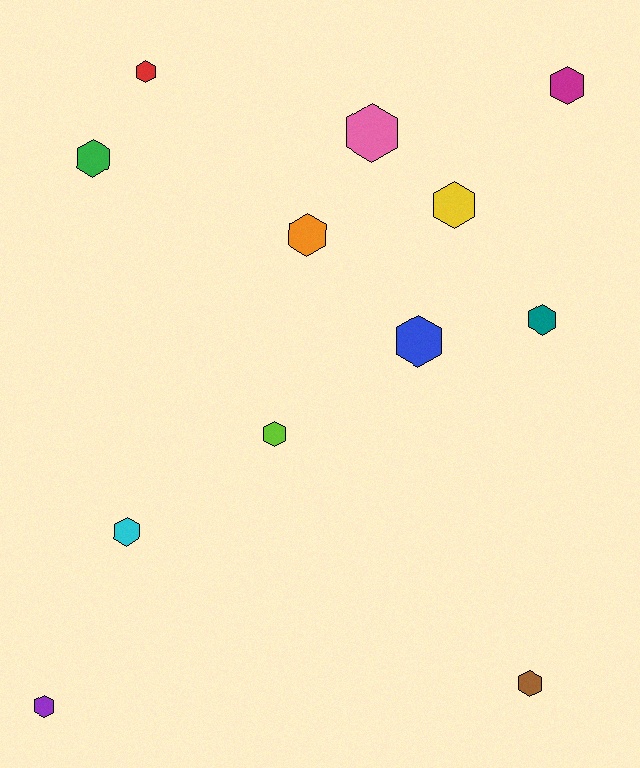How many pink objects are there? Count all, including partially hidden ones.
There is 1 pink object.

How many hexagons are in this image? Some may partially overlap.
There are 12 hexagons.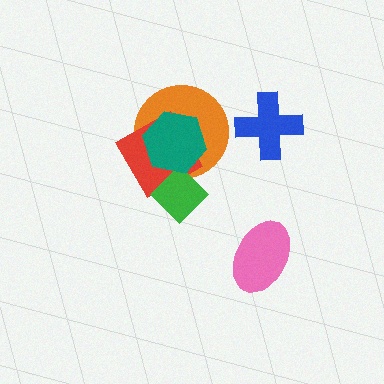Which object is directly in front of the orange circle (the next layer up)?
The red diamond is directly in front of the orange circle.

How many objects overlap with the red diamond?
3 objects overlap with the red diamond.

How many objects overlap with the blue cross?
0 objects overlap with the blue cross.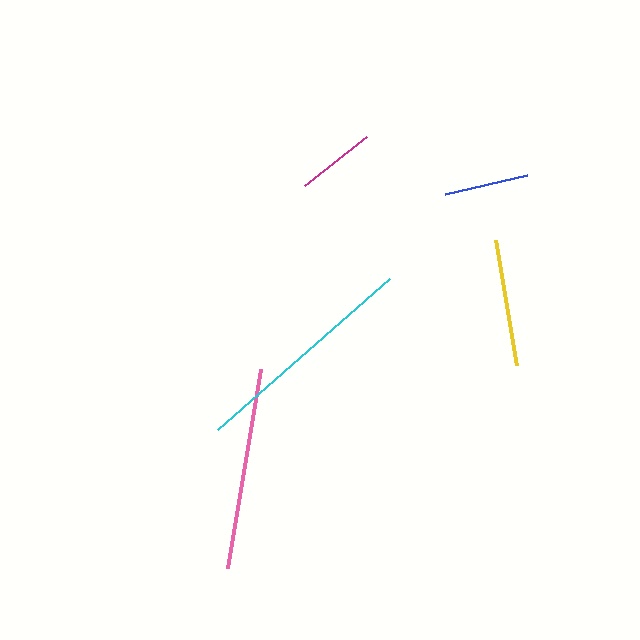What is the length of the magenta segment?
The magenta segment is approximately 79 pixels long.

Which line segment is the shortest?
The magenta line is the shortest at approximately 79 pixels.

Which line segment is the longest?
The cyan line is the longest at approximately 229 pixels.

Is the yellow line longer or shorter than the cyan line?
The cyan line is longer than the yellow line.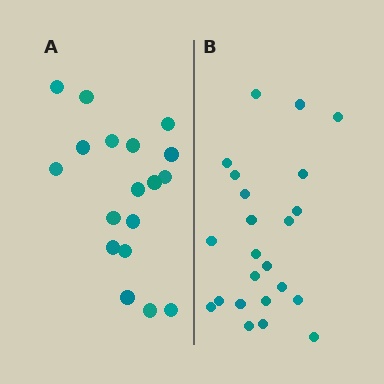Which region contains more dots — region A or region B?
Region B (the right region) has more dots.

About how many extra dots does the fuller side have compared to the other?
Region B has about 5 more dots than region A.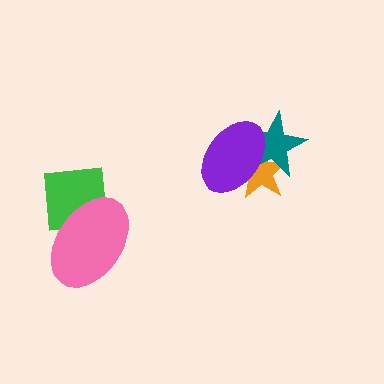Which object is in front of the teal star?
The purple ellipse is in front of the teal star.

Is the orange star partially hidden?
Yes, it is partially covered by another shape.